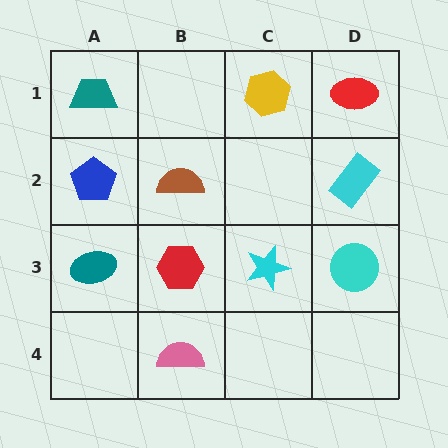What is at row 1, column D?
A red ellipse.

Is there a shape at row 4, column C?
No, that cell is empty.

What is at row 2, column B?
A brown semicircle.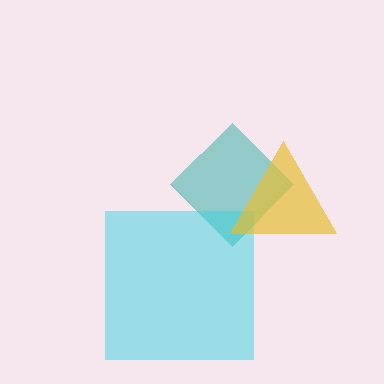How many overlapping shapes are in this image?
There are 3 overlapping shapes in the image.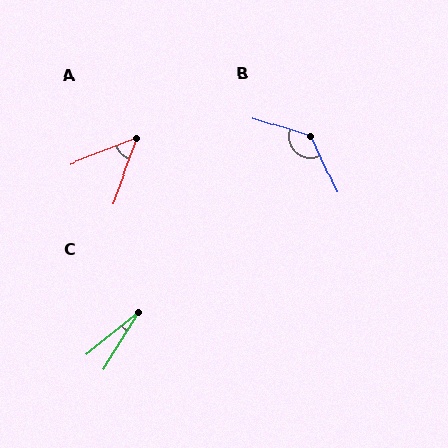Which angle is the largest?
B, at approximately 133 degrees.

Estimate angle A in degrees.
Approximately 49 degrees.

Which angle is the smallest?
C, at approximately 19 degrees.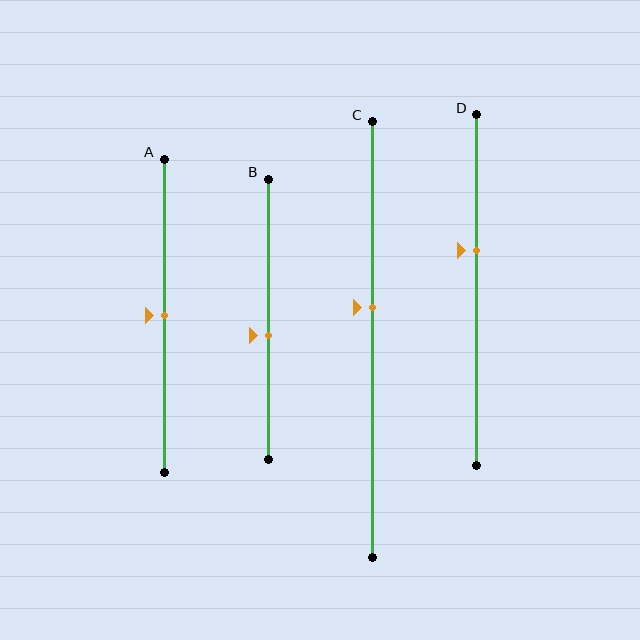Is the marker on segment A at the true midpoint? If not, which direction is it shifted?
Yes, the marker on segment A is at the true midpoint.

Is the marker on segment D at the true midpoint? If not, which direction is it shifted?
No, the marker on segment D is shifted upward by about 11% of the segment length.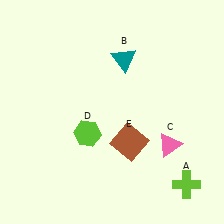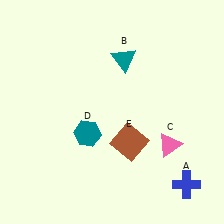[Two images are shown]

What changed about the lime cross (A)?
In Image 1, A is lime. In Image 2, it changed to blue.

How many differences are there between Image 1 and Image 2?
There are 2 differences between the two images.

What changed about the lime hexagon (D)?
In Image 1, D is lime. In Image 2, it changed to teal.